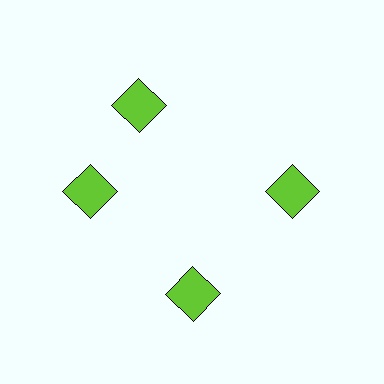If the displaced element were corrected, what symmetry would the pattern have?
It would have 4-fold rotational symmetry — the pattern would map onto itself every 90 degrees.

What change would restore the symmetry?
The symmetry would be restored by rotating it back into even spacing with its neighbors so that all 4 squares sit at equal angles and equal distance from the center.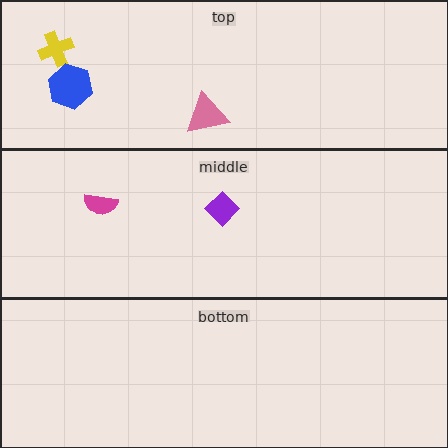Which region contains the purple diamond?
The middle region.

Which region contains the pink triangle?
The top region.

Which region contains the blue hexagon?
The top region.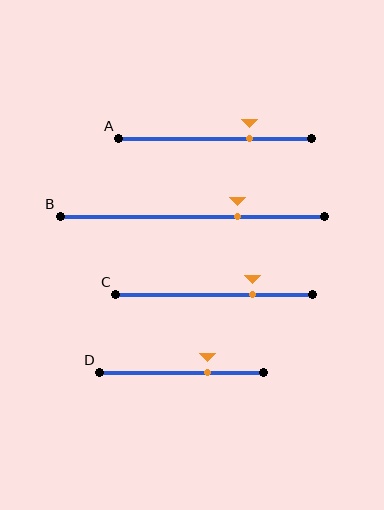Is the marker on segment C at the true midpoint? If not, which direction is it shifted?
No, the marker on segment C is shifted to the right by about 20% of the segment length.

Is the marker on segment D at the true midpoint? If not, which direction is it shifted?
No, the marker on segment D is shifted to the right by about 16% of the segment length.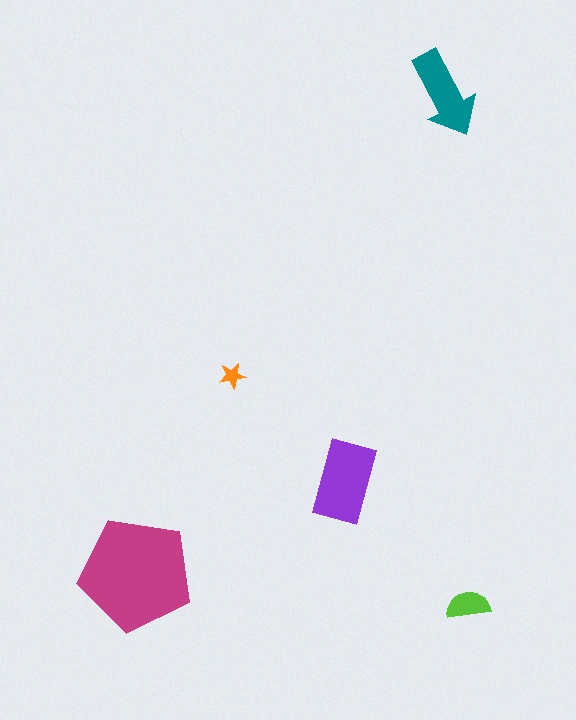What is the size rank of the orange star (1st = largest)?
5th.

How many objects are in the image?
There are 5 objects in the image.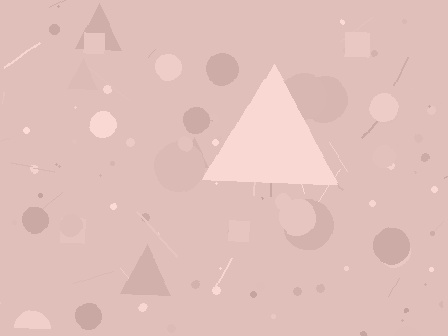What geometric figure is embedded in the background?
A triangle is embedded in the background.